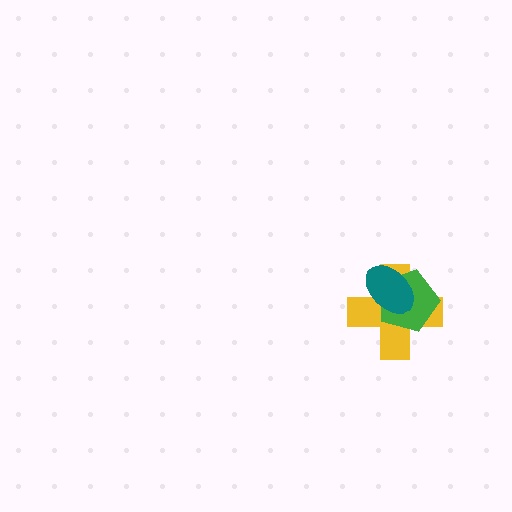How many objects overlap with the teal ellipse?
2 objects overlap with the teal ellipse.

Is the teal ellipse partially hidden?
No, no other shape covers it.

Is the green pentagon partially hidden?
Yes, it is partially covered by another shape.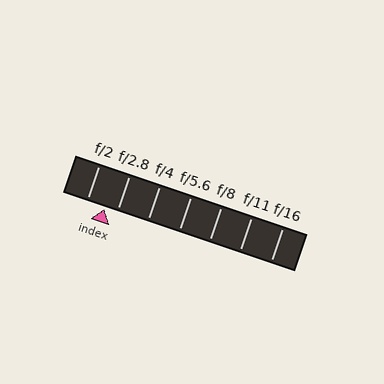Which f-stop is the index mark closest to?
The index mark is closest to f/2.8.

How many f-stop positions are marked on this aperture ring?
There are 7 f-stop positions marked.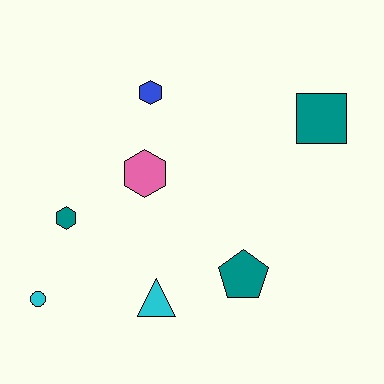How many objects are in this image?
There are 7 objects.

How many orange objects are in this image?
There are no orange objects.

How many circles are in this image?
There is 1 circle.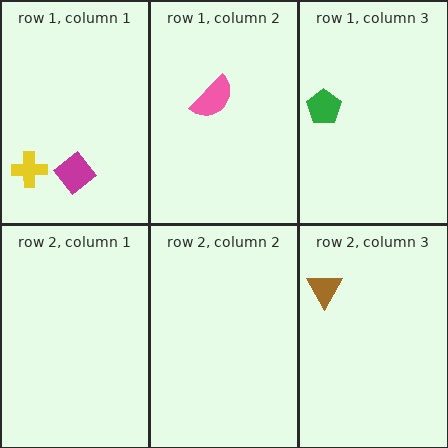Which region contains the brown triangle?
The row 2, column 3 region.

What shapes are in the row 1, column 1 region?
The yellow cross, the magenta diamond.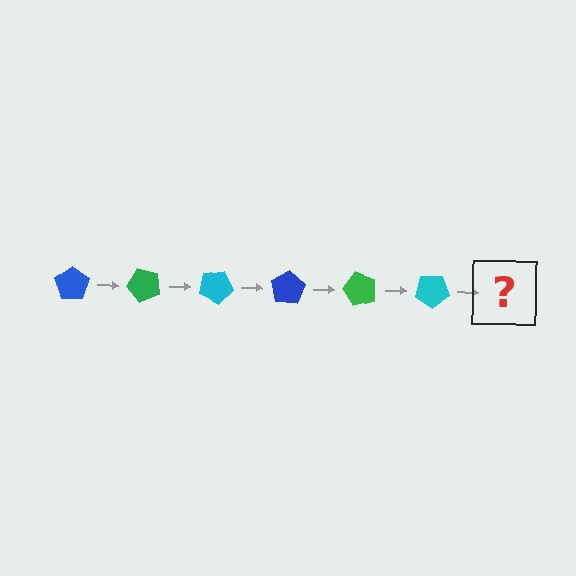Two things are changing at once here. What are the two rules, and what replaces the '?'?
The two rules are that it rotates 50 degrees each step and the color cycles through blue, green, and cyan. The '?' should be a blue pentagon, rotated 300 degrees from the start.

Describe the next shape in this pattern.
It should be a blue pentagon, rotated 300 degrees from the start.